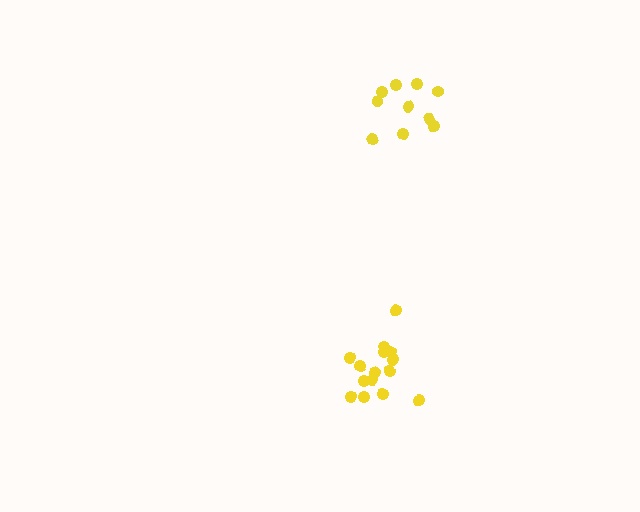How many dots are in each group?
Group 1: 10 dots, Group 2: 15 dots (25 total).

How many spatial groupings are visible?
There are 2 spatial groupings.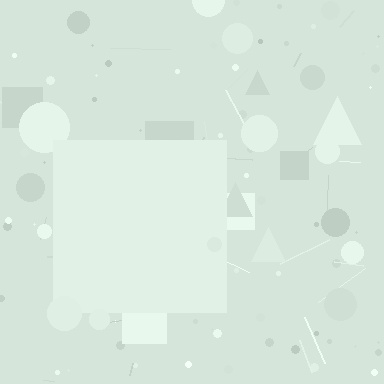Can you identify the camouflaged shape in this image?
The camouflaged shape is a square.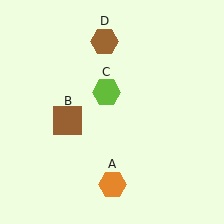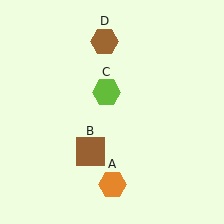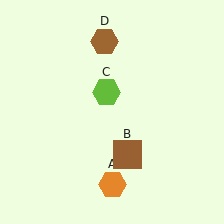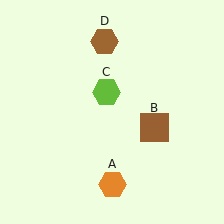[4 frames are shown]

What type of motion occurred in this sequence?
The brown square (object B) rotated counterclockwise around the center of the scene.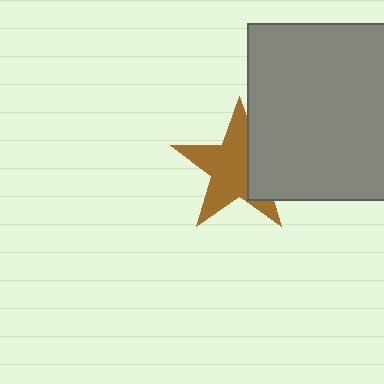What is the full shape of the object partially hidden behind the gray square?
The partially hidden object is a brown star.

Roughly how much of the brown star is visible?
Most of it is visible (roughly 68%).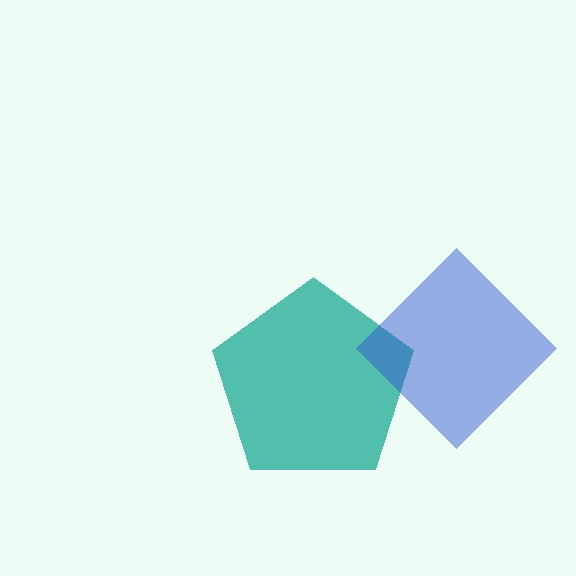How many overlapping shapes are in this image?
There are 2 overlapping shapes in the image.